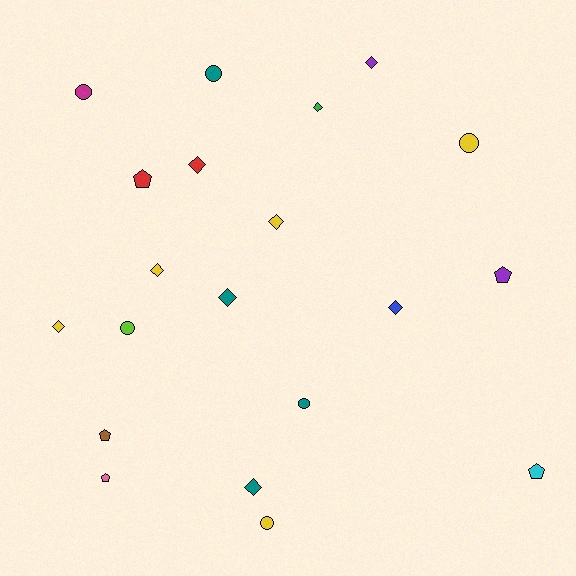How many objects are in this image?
There are 20 objects.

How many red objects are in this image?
There are 2 red objects.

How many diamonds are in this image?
There are 9 diamonds.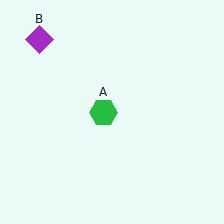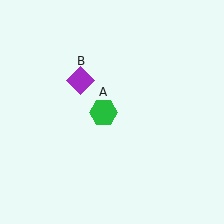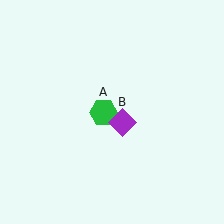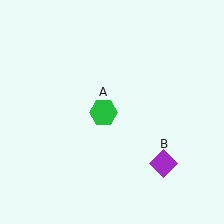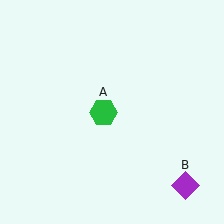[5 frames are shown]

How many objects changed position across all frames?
1 object changed position: purple diamond (object B).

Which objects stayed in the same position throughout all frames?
Green hexagon (object A) remained stationary.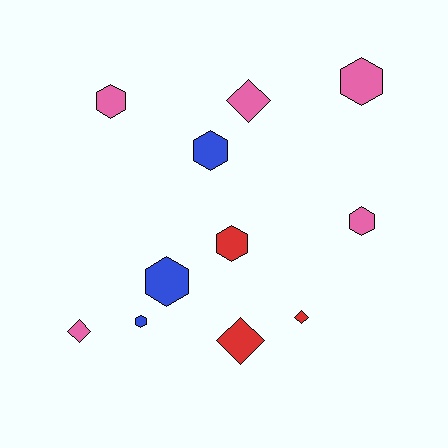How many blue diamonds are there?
There are no blue diamonds.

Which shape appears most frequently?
Hexagon, with 7 objects.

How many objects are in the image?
There are 11 objects.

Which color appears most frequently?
Pink, with 5 objects.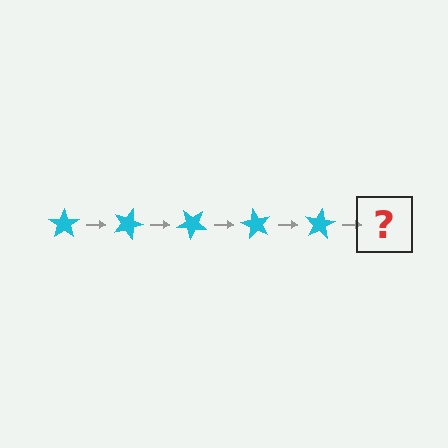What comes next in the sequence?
The next element should be a cyan star rotated 100 degrees.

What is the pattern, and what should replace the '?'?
The pattern is that the star rotates 20 degrees each step. The '?' should be a cyan star rotated 100 degrees.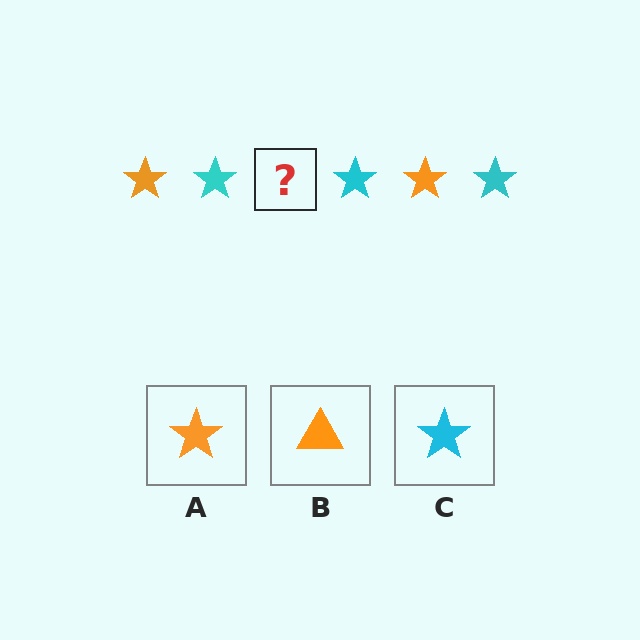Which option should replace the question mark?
Option A.